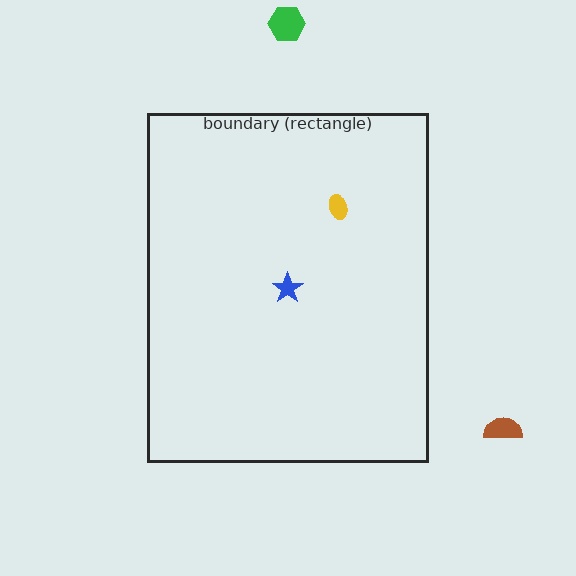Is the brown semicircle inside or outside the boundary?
Outside.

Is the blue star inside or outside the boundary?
Inside.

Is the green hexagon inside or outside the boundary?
Outside.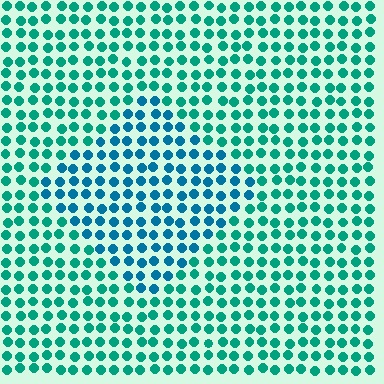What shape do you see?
I see a diamond.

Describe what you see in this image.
The image is filled with small teal elements in a uniform arrangement. A diamond-shaped region is visible where the elements are tinted to a slightly different hue, forming a subtle color boundary.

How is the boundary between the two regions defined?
The boundary is defined purely by a slight shift in hue (about 30 degrees). Spacing, size, and orientation are identical on both sides.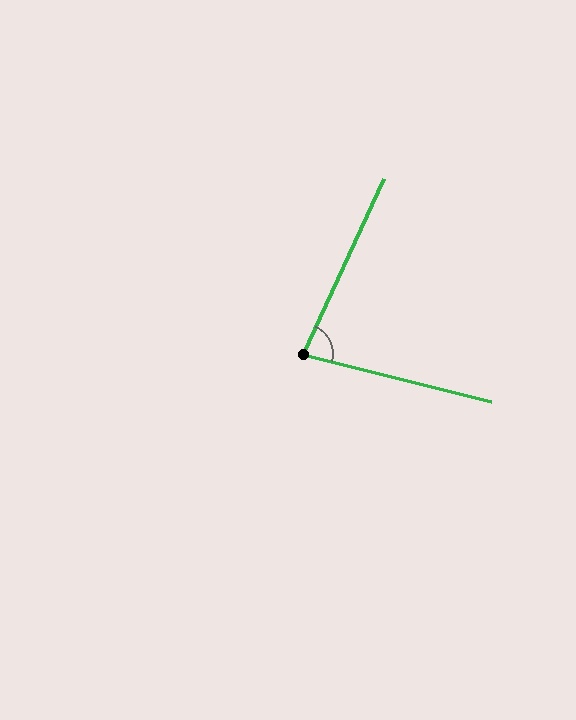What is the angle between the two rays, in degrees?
Approximately 79 degrees.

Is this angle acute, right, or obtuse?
It is acute.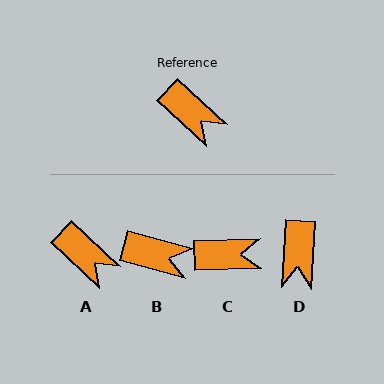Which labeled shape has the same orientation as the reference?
A.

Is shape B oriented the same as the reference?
No, it is off by about 28 degrees.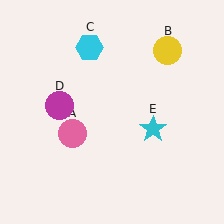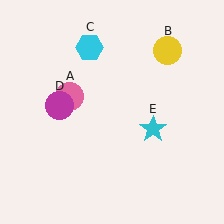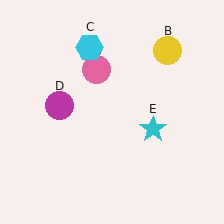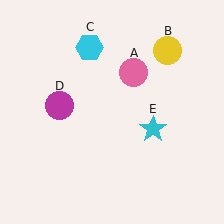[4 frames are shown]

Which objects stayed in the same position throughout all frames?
Yellow circle (object B) and cyan hexagon (object C) and magenta circle (object D) and cyan star (object E) remained stationary.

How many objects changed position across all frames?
1 object changed position: pink circle (object A).